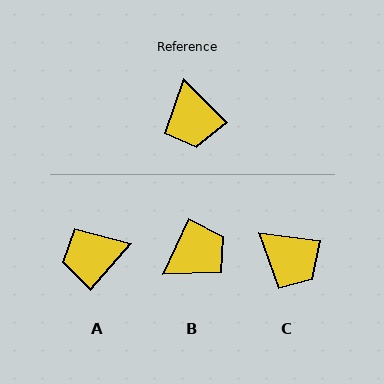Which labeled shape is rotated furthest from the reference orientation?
B, about 111 degrees away.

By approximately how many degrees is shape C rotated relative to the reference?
Approximately 38 degrees counter-clockwise.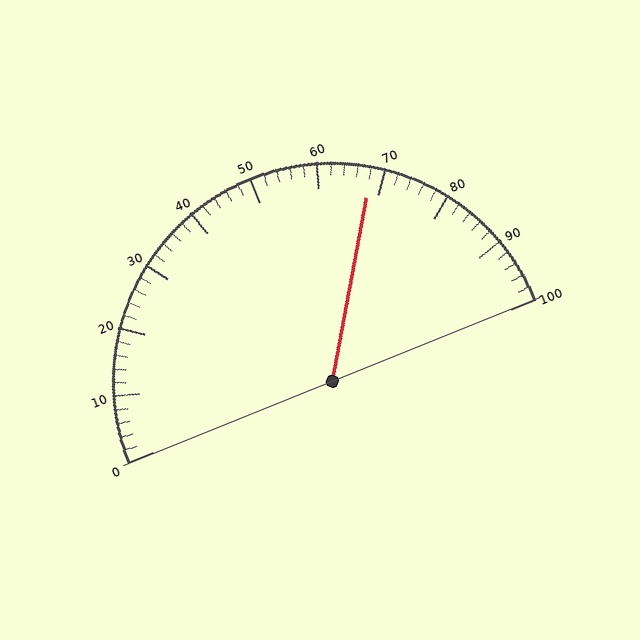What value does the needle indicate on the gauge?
The needle indicates approximately 68.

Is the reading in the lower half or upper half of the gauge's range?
The reading is in the upper half of the range (0 to 100).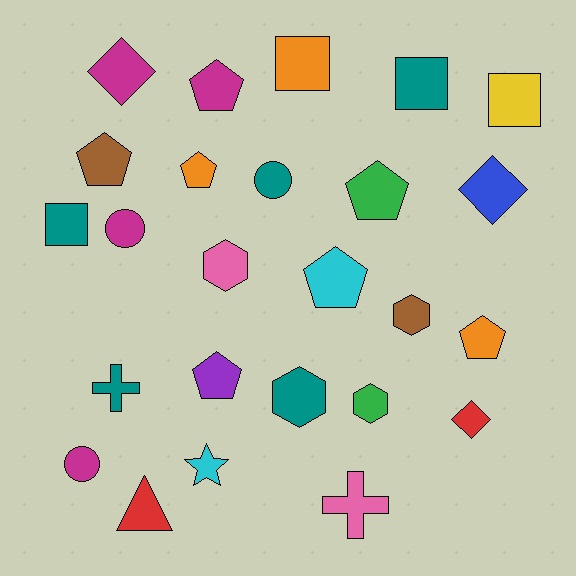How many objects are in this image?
There are 25 objects.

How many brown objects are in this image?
There are 2 brown objects.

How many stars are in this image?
There is 1 star.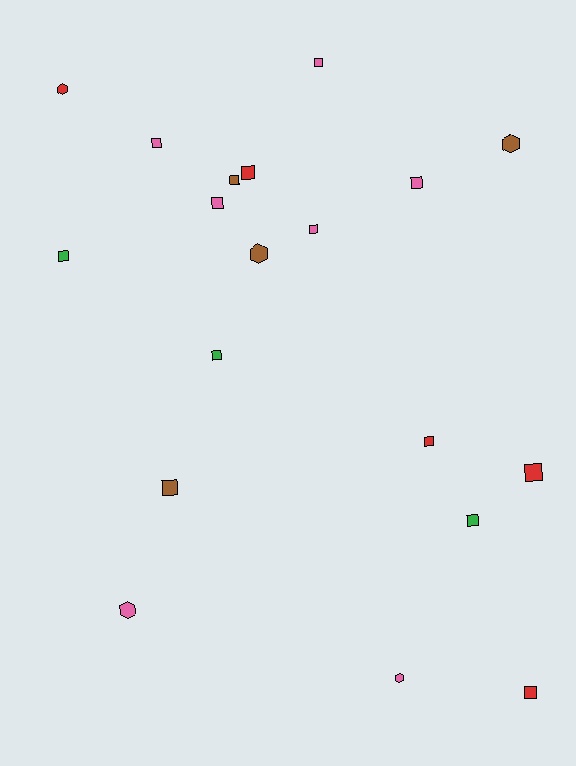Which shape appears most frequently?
Square, with 14 objects.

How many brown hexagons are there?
There are 2 brown hexagons.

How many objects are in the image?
There are 19 objects.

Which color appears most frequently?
Pink, with 7 objects.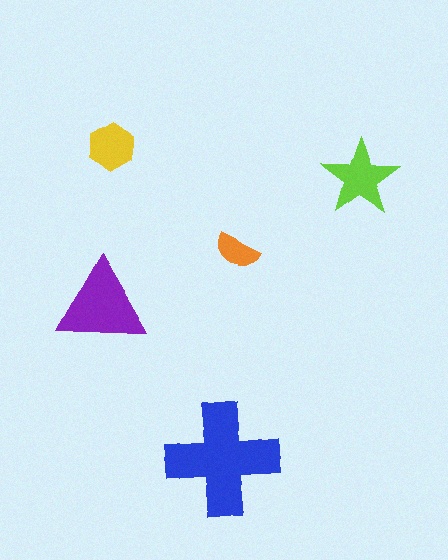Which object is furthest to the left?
The purple triangle is leftmost.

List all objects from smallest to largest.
The orange semicircle, the yellow hexagon, the lime star, the purple triangle, the blue cross.